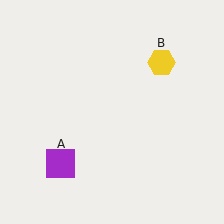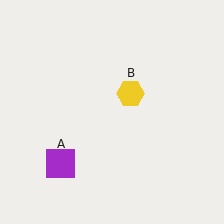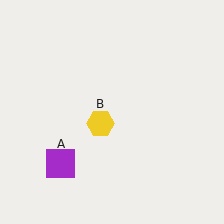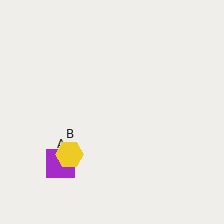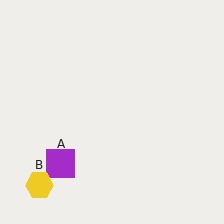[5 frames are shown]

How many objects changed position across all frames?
1 object changed position: yellow hexagon (object B).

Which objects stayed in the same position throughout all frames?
Purple square (object A) remained stationary.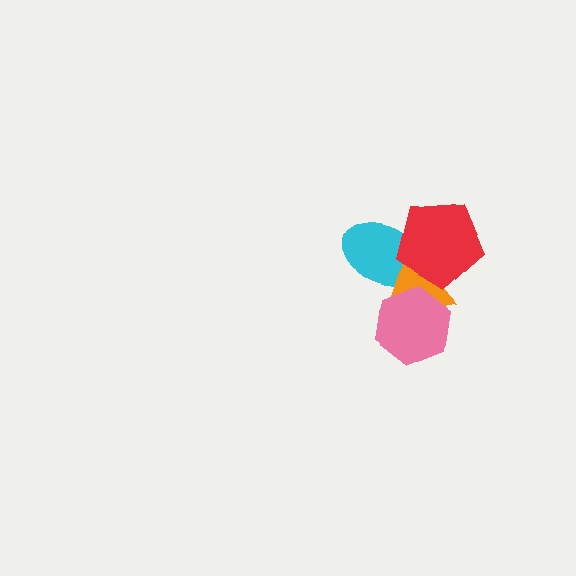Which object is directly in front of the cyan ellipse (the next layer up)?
The orange triangle is directly in front of the cyan ellipse.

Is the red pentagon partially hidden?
No, no other shape covers it.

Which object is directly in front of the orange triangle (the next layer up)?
The pink hexagon is directly in front of the orange triangle.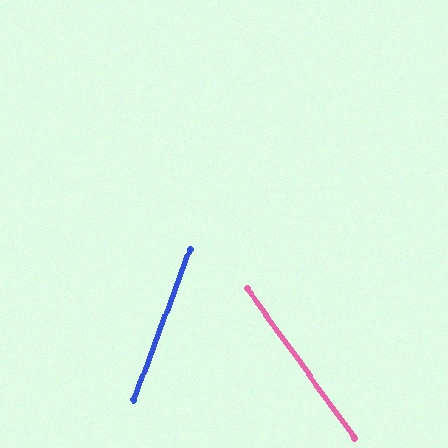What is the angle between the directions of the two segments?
Approximately 56 degrees.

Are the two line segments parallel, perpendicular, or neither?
Neither parallel nor perpendicular — they differ by about 56°.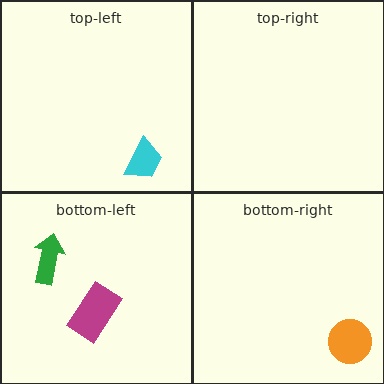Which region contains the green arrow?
The bottom-left region.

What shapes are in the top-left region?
The cyan trapezoid.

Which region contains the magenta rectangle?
The bottom-left region.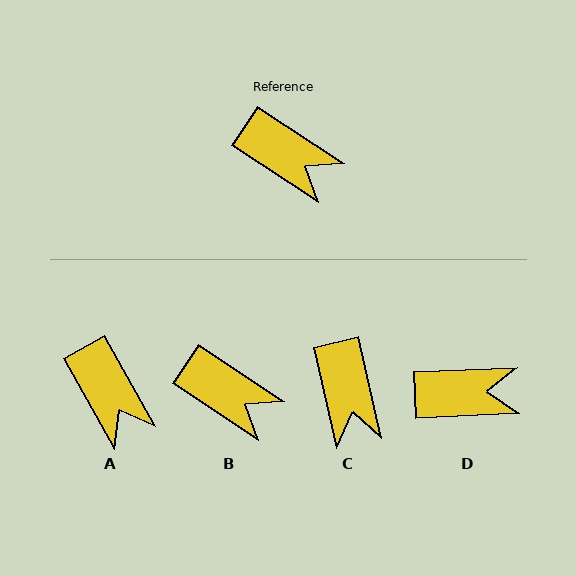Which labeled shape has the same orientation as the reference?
B.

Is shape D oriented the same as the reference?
No, it is off by about 36 degrees.